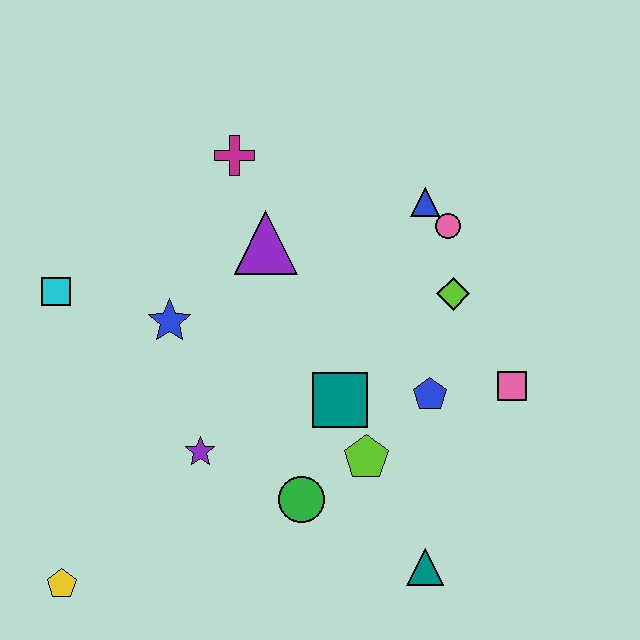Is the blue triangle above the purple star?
Yes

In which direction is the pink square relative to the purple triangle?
The pink square is to the right of the purple triangle.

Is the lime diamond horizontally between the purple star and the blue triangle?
No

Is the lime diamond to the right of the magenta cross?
Yes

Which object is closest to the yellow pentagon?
The purple star is closest to the yellow pentagon.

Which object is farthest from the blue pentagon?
The yellow pentagon is farthest from the blue pentagon.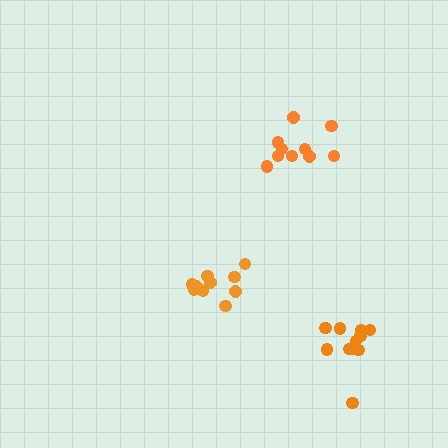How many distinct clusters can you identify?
There are 3 distinct clusters.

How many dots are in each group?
Group 1: 10 dots, Group 2: 10 dots, Group 3: 11 dots (31 total).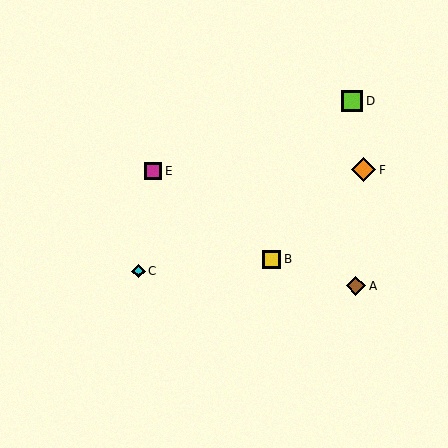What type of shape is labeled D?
Shape D is a lime square.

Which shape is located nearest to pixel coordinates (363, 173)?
The orange diamond (labeled F) at (364, 170) is nearest to that location.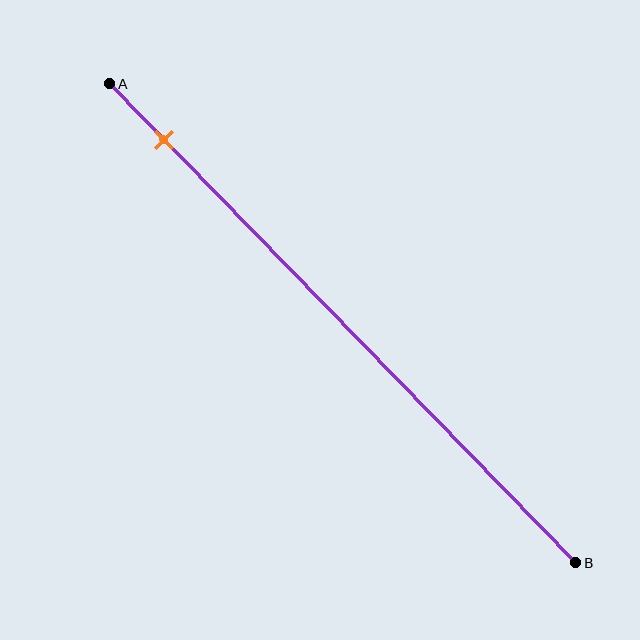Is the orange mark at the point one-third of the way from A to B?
No, the mark is at about 10% from A, not at the 33% one-third point.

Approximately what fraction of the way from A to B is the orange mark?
The orange mark is approximately 10% of the way from A to B.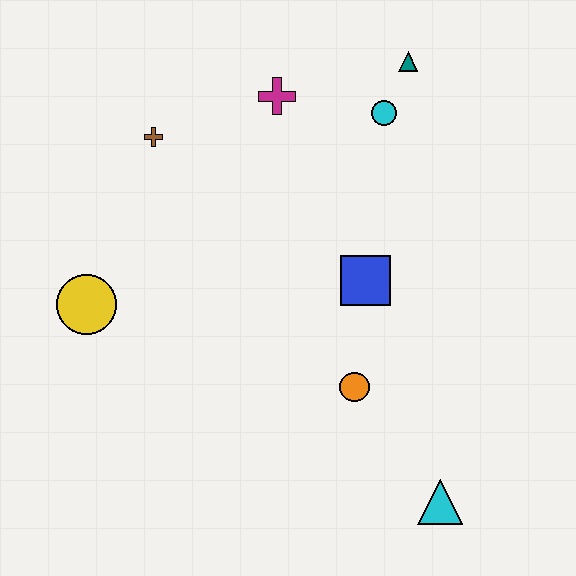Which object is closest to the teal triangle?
The cyan circle is closest to the teal triangle.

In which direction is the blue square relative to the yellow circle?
The blue square is to the right of the yellow circle.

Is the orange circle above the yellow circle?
No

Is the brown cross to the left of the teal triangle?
Yes